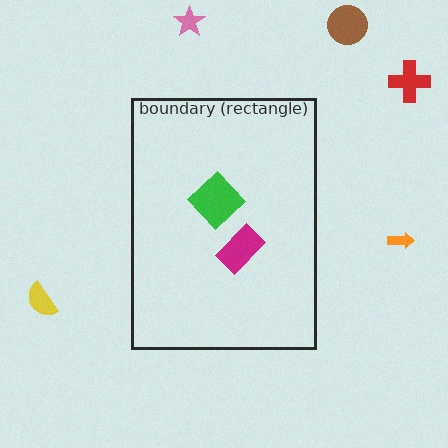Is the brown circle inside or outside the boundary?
Outside.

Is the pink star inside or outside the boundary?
Outside.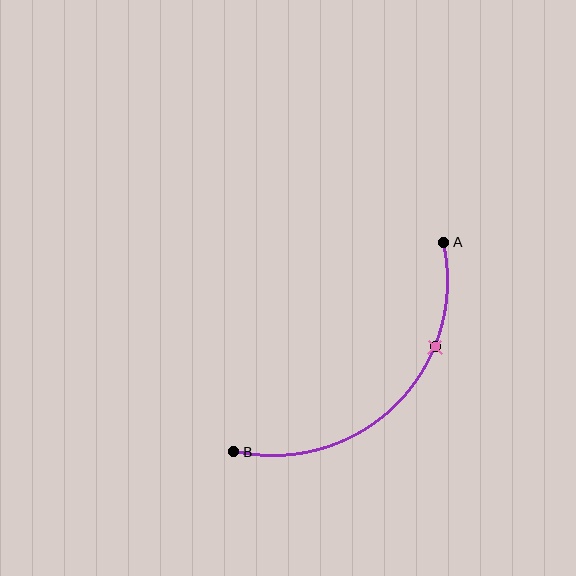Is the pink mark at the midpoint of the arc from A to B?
No. The pink mark lies on the arc but is closer to endpoint A. The arc midpoint would be at the point on the curve equidistant along the arc from both A and B.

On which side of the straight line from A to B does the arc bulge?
The arc bulges below and to the right of the straight line connecting A and B.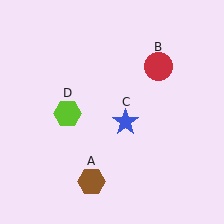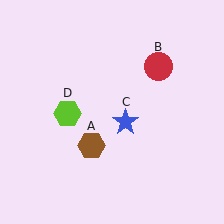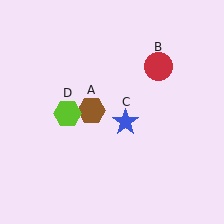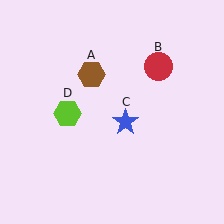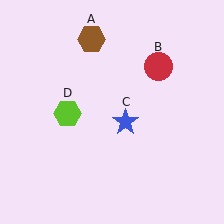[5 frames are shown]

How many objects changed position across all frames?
1 object changed position: brown hexagon (object A).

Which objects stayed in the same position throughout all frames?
Red circle (object B) and blue star (object C) and lime hexagon (object D) remained stationary.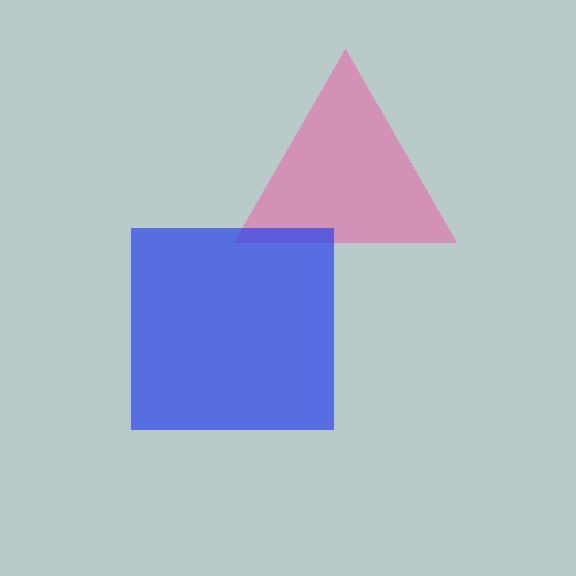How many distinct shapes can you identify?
There are 2 distinct shapes: a pink triangle, a blue square.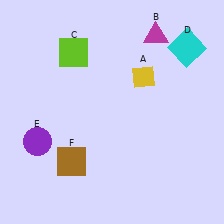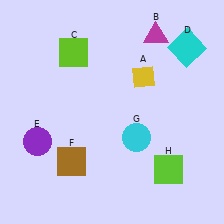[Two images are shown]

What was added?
A cyan circle (G), a lime square (H) were added in Image 2.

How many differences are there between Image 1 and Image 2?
There are 2 differences between the two images.